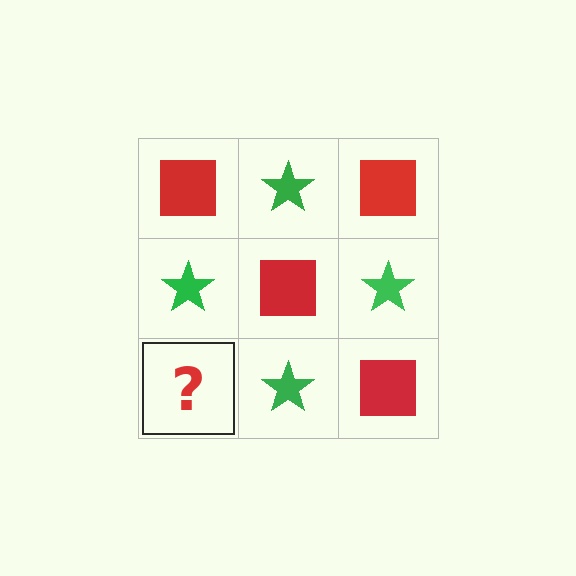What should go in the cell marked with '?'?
The missing cell should contain a red square.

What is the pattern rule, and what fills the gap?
The rule is that it alternates red square and green star in a checkerboard pattern. The gap should be filled with a red square.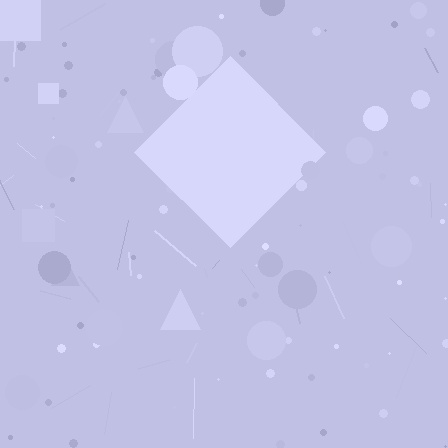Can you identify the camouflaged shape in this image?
The camouflaged shape is a diamond.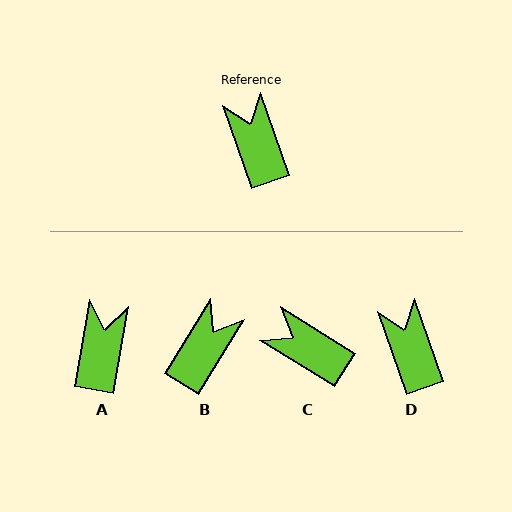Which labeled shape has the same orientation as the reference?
D.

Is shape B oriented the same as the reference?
No, it is off by about 51 degrees.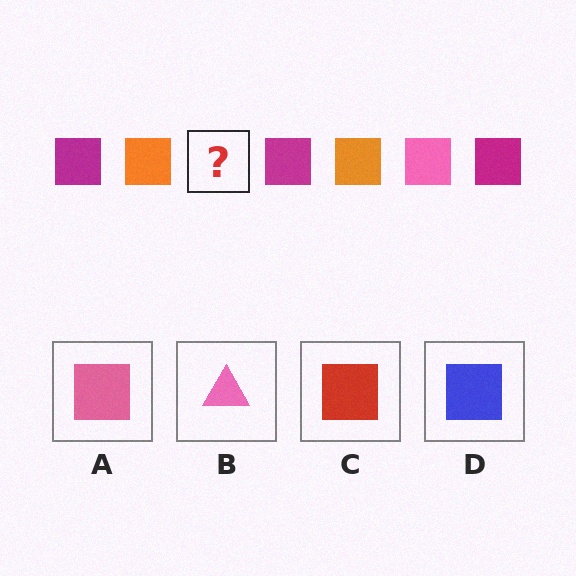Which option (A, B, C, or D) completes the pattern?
A.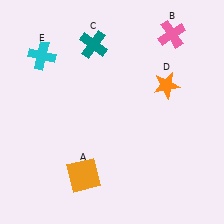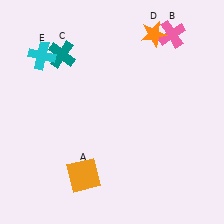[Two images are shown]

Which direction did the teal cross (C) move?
The teal cross (C) moved left.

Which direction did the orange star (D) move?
The orange star (D) moved up.